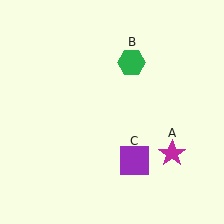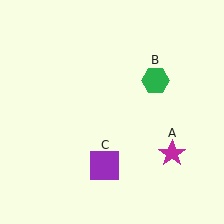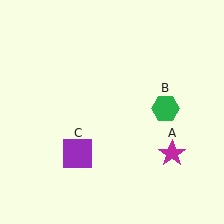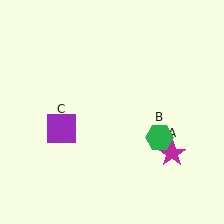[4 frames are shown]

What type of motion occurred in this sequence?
The green hexagon (object B), purple square (object C) rotated clockwise around the center of the scene.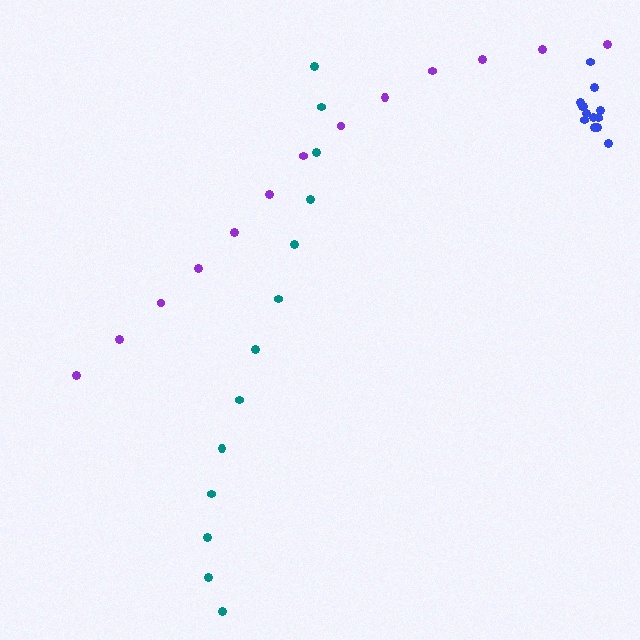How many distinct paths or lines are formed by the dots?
There are 3 distinct paths.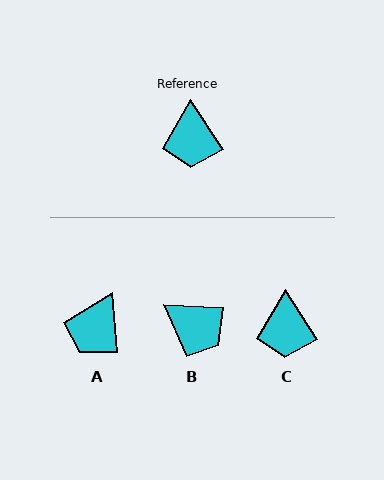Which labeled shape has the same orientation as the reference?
C.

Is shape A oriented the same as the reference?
No, it is off by about 28 degrees.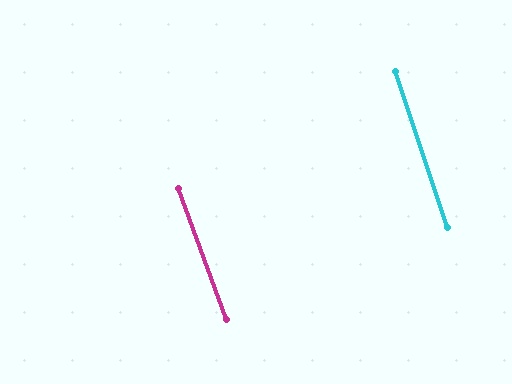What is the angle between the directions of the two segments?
Approximately 2 degrees.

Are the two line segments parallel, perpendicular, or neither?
Parallel — their directions differ by only 1.5°.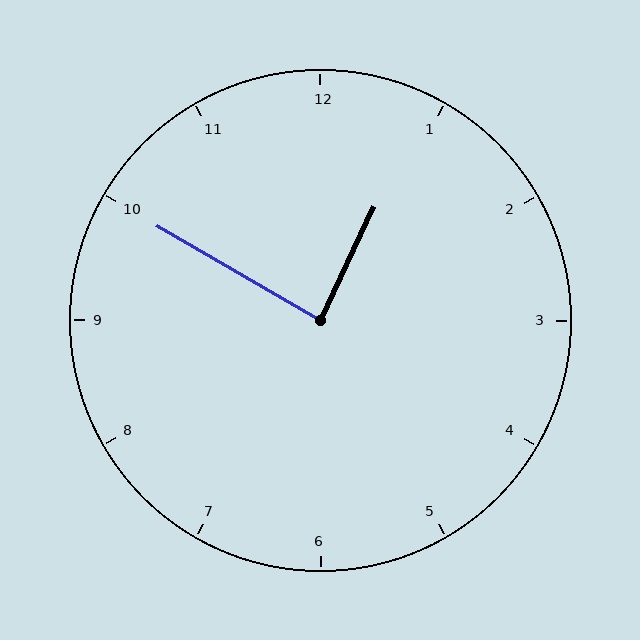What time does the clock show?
12:50.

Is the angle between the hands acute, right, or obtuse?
It is right.